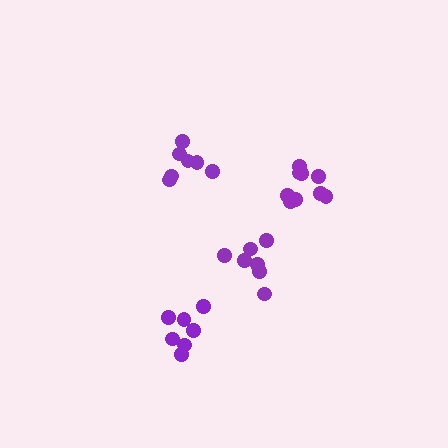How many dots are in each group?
Group 1: 9 dots, Group 2: 7 dots, Group 3: 7 dots, Group 4: 7 dots (30 total).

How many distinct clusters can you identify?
There are 4 distinct clusters.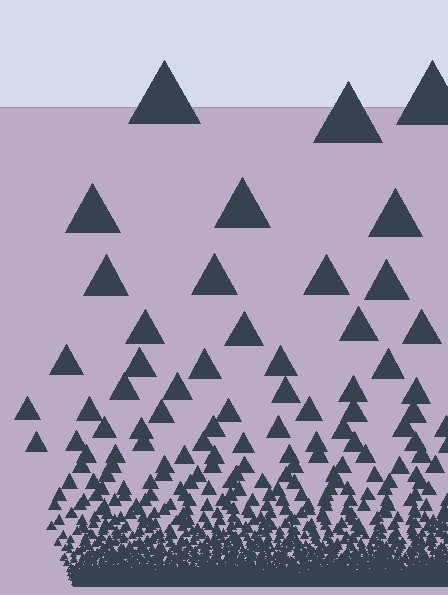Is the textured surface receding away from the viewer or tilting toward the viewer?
The surface appears to tilt toward the viewer. Texture elements get larger and sparser toward the top.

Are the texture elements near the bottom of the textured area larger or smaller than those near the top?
Smaller. The gradient is inverted — elements near the bottom are smaller and denser.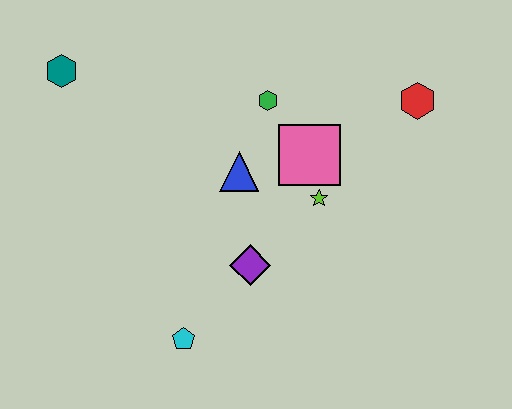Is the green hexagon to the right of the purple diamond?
Yes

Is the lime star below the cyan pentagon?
No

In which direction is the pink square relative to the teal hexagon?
The pink square is to the right of the teal hexagon.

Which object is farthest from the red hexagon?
The teal hexagon is farthest from the red hexagon.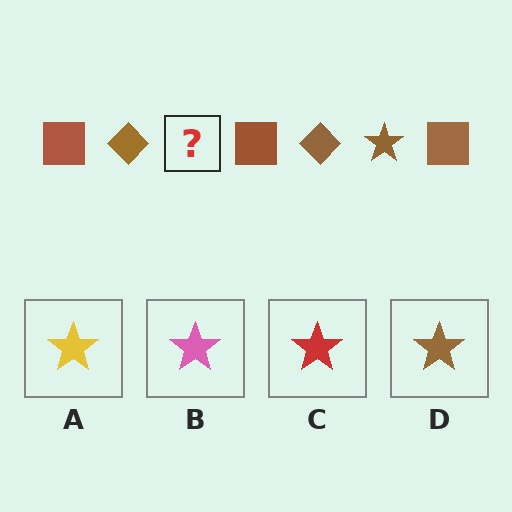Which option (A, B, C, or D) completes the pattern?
D.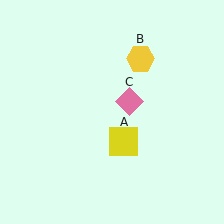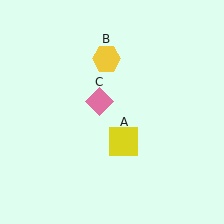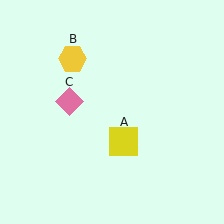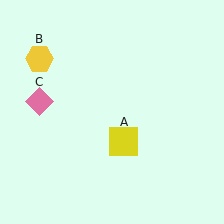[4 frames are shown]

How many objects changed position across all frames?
2 objects changed position: yellow hexagon (object B), pink diamond (object C).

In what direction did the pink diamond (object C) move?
The pink diamond (object C) moved left.